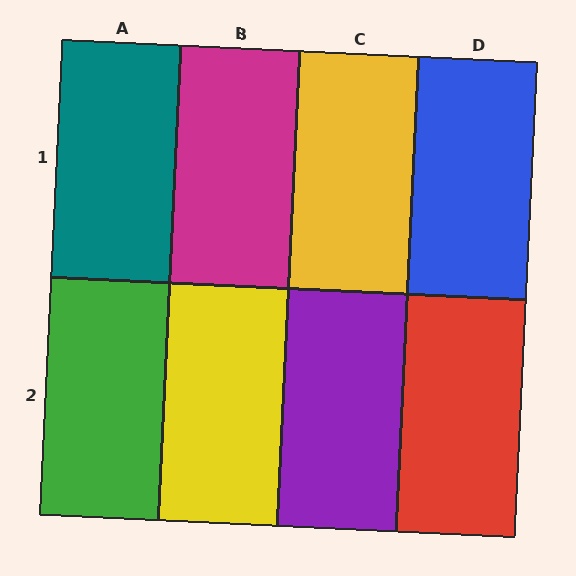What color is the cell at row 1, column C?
Yellow.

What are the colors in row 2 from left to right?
Green, yellow, purple, red.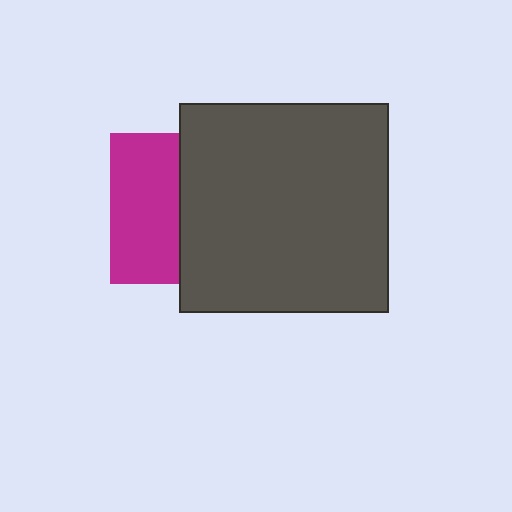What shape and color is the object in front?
The object in front is a dark gray square.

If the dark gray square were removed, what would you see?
You would see the complete magenta square.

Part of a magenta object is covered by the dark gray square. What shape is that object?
It is a square.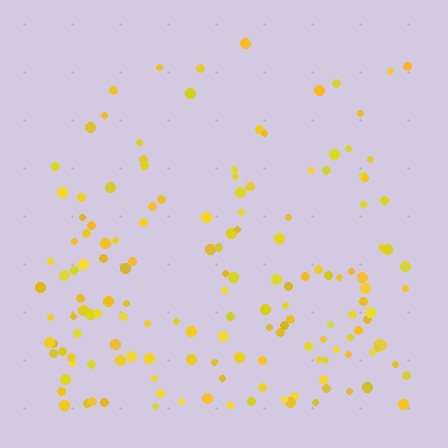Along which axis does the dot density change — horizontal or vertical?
Vertical.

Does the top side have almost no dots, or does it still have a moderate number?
Still a moderate number, just noticeably fewer than the bottom.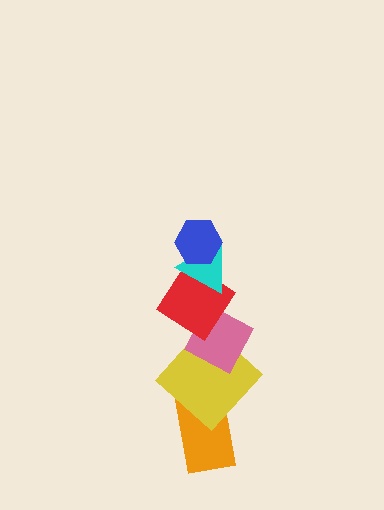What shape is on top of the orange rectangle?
The yellow diamond is on top of the orange rectangle.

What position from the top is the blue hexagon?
The blue hexagon is 1st from the top.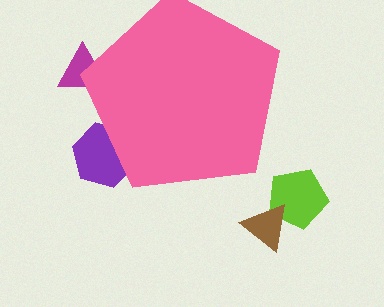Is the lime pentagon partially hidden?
No, the lime pentagon is fully visible.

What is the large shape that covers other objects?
A pink pentagon.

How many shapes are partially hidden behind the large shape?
2 shapes are partially hidden.